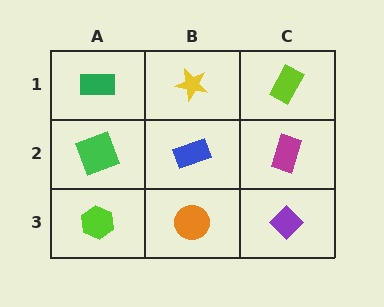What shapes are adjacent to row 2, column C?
A lime rectangle (row 1, column C), a purple diamond (row 3, column C), a blue rectangle (row 2, column B).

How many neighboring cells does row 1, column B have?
3.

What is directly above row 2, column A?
A green rectangle.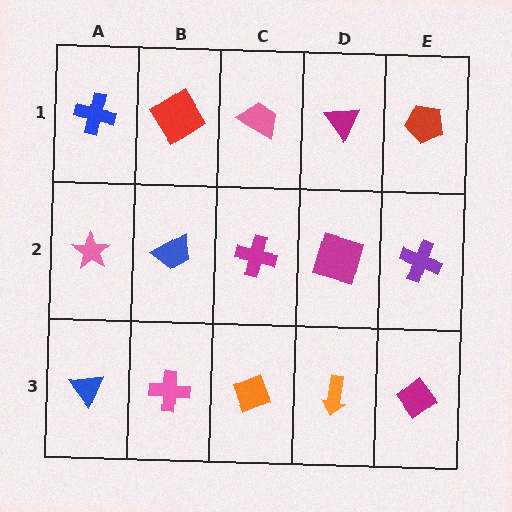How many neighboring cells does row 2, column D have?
4.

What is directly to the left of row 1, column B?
A blue cross.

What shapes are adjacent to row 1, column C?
A magenta cross (row 2, column C), a red diamond (row 1, column B), a magenta triangle (row 1, column D).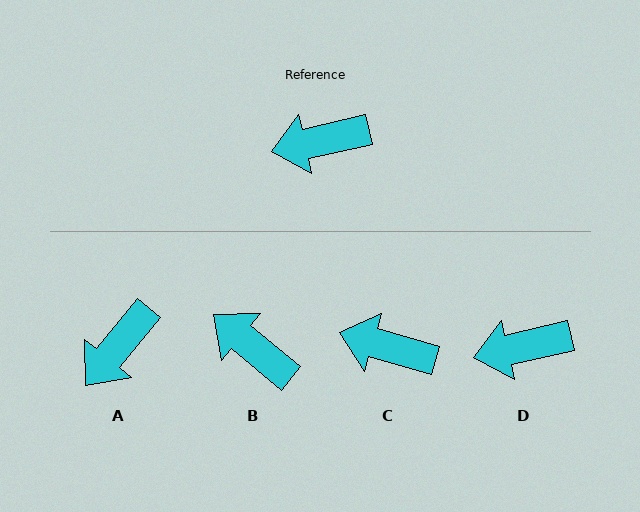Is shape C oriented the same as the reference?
No, it is off by about 29 degrees.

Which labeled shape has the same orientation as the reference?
D.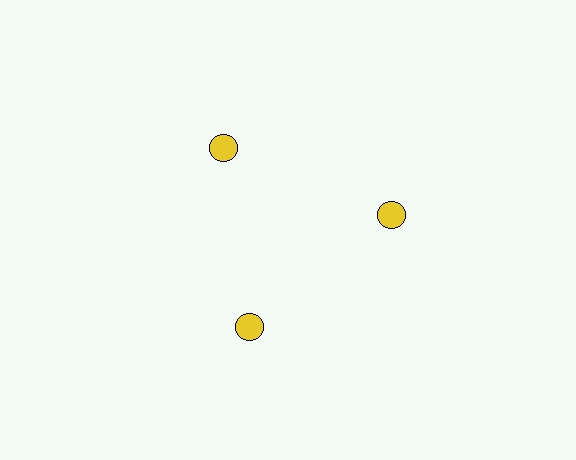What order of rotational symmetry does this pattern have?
This pattern has 3-fold rotational symmetry.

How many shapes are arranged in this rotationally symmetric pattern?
There are 3 shapes, arranged in 3 groups of 1.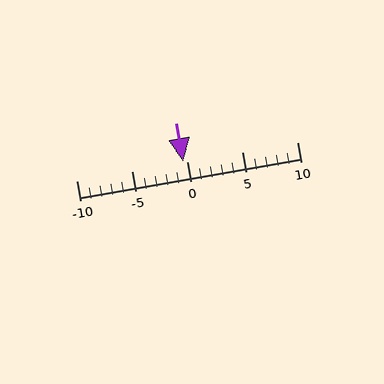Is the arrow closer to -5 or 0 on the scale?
The arrow is closer to 0.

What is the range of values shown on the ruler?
The ruler shows values from -10 to 10.